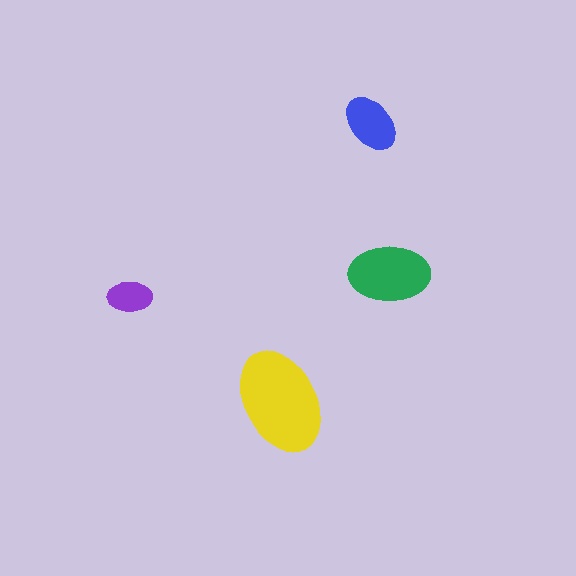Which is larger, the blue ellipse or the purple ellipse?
The blue one.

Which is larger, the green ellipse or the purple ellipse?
The green one.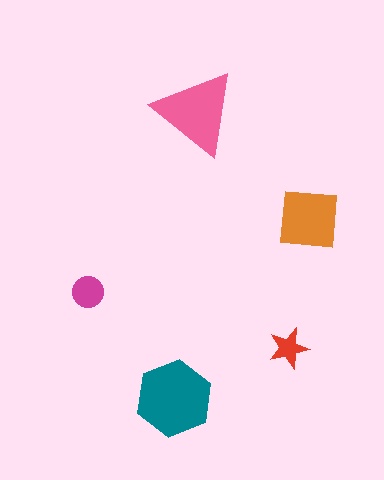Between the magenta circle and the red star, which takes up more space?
The magenta circle.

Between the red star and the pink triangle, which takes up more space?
The pink triangle.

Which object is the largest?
The teal hexagon.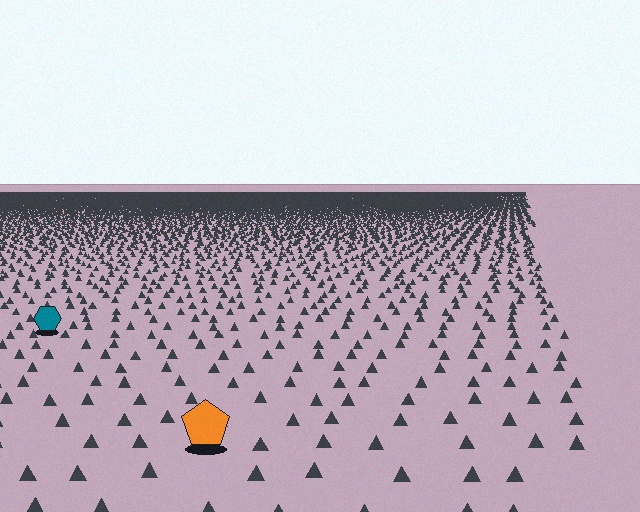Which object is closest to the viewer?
The orange pentagon is closest. The texture marks near it are larger and more spread out.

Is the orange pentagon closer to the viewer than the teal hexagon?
Yes. The orange pentagon is closer — you can tell from the texture gradient: the ground texture is coarser near it.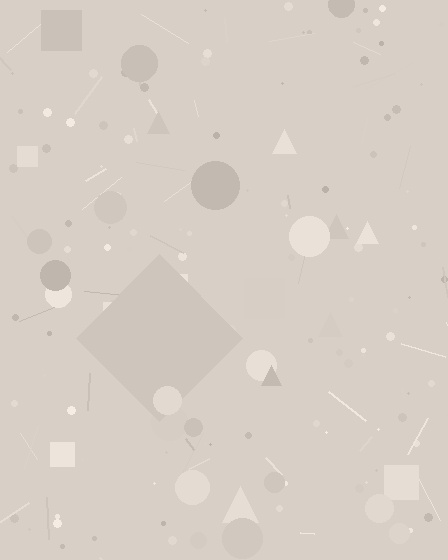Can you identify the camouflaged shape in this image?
The camouflaged shape is a diamond.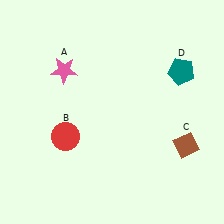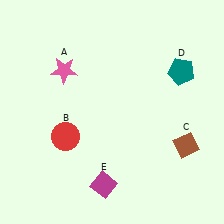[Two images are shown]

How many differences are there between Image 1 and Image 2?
There is 1 difference between the two images.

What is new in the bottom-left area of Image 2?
A magenta diamond (E) was added in the bottom-left area of Image 2.